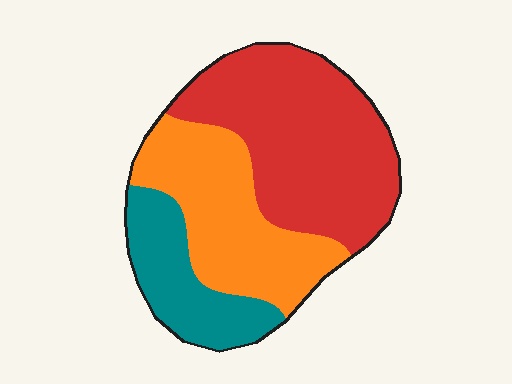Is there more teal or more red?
Red.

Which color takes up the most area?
Red, at roughly 45%.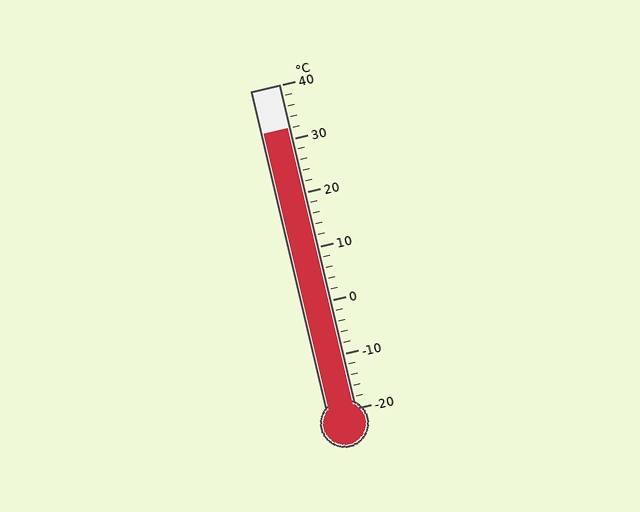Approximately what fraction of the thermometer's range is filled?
The thermometer is filled to approximately 85% of its range.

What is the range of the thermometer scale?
The thermometer scale ranges from -20°C to 40°C.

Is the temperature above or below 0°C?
The temperature is above 0°C.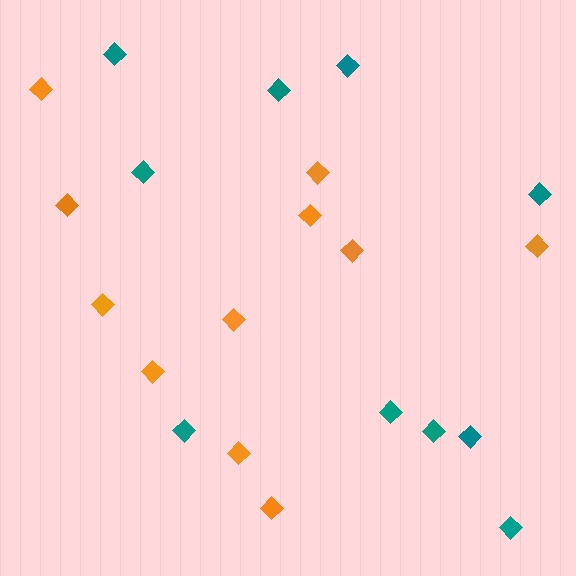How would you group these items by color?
There are 2 groups: one group of teal diamonds (10) and one group of orange diamonds (11).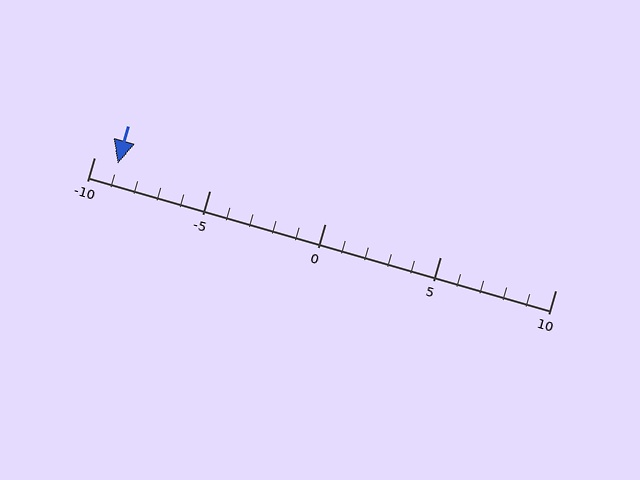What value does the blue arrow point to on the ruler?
The blue arrow points to approximately -9.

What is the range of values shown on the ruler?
The ruler shows values from -10 to 10.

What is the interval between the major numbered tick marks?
The major tick marks are spaced 5 units apart.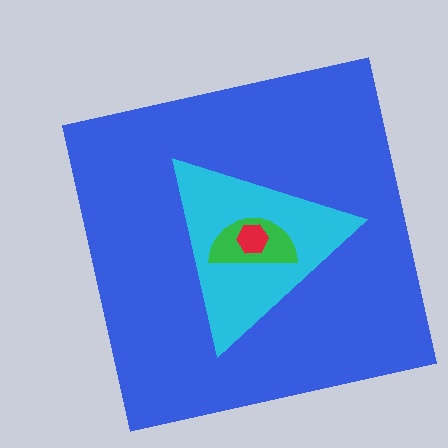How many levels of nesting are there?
4.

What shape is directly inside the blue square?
The cyan triangle.